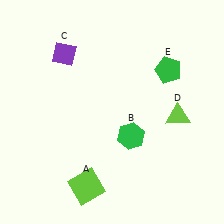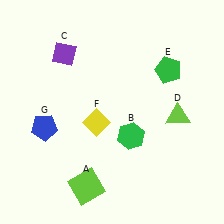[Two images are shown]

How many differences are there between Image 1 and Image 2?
There are 2 differences between the two images.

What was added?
A yellow diamond (F), a blue pentagon (G) were added in Image 2.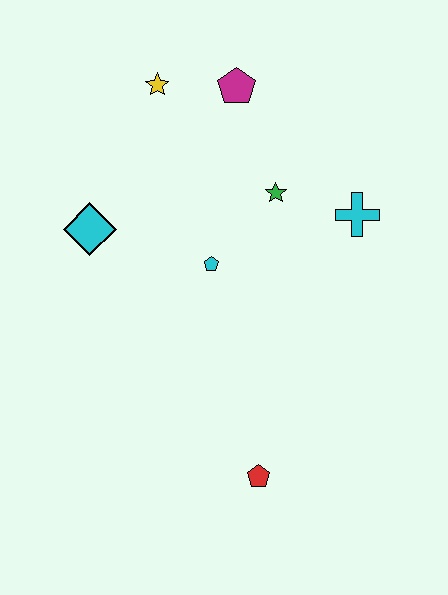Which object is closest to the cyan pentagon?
The green star is closest to the cyan pentagon.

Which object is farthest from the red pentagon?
The yellow star is farthest from the red pentagon.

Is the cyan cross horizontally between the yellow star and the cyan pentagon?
No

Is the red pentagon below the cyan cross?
Yes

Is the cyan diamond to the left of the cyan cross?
Yes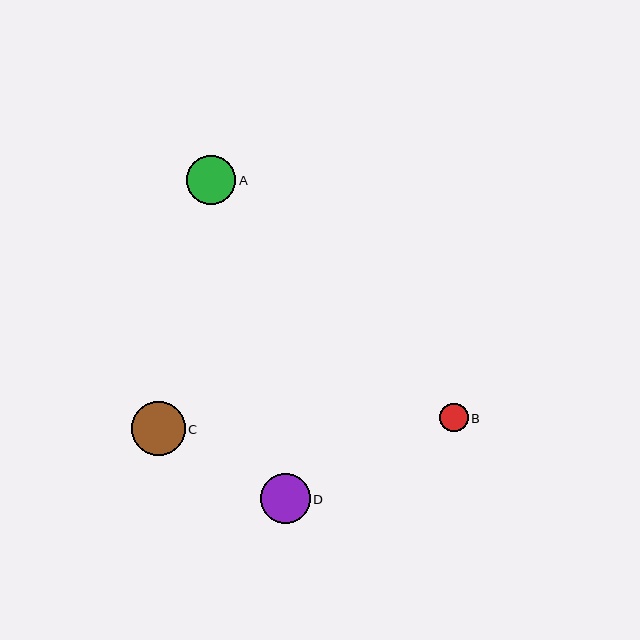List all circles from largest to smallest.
From largest to smallest: C, D, A, B.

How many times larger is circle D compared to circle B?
Circle D is approximately 1.8 times the size of circle B.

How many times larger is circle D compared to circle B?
Circle D is approximately 1.8 times the size of circle B.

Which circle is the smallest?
Circle B is the smallest with a size of approximately 28 pixels.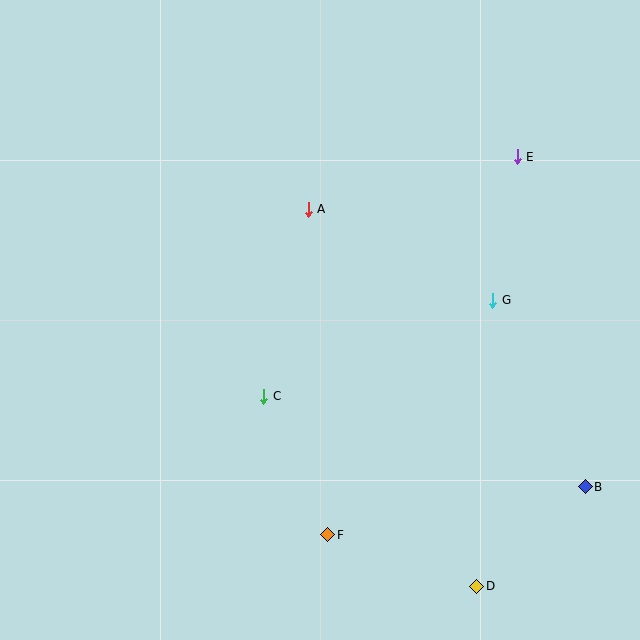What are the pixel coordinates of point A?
Point A is at (308, 209).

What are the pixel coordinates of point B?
Point B is at (585, 487).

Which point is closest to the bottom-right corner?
Point B is closest to the bottom-right corner.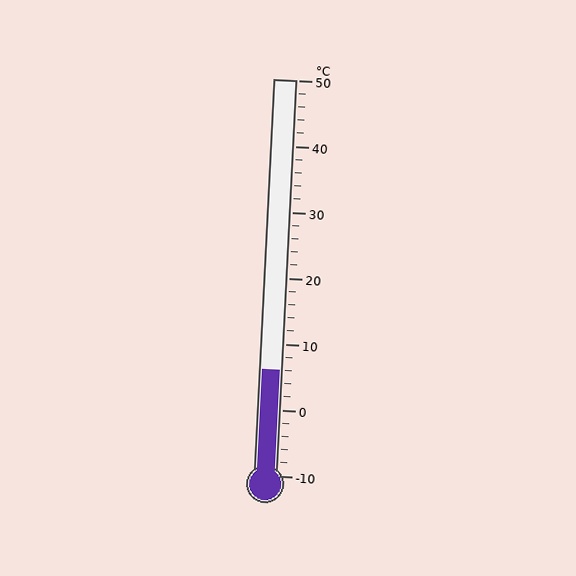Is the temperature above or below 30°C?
The temperature is below 30°C.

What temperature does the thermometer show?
The thermometer shows approximately 6°C.